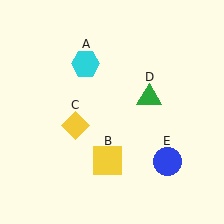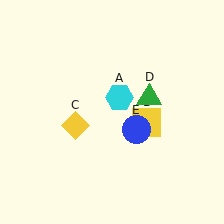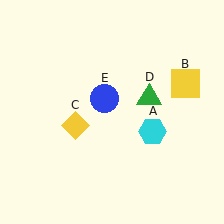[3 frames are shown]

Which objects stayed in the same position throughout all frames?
Yellow diamond (object C) and green triangle (object D) remained stationary.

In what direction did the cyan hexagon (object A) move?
The cyan hexagon (object A) moved down and to the right.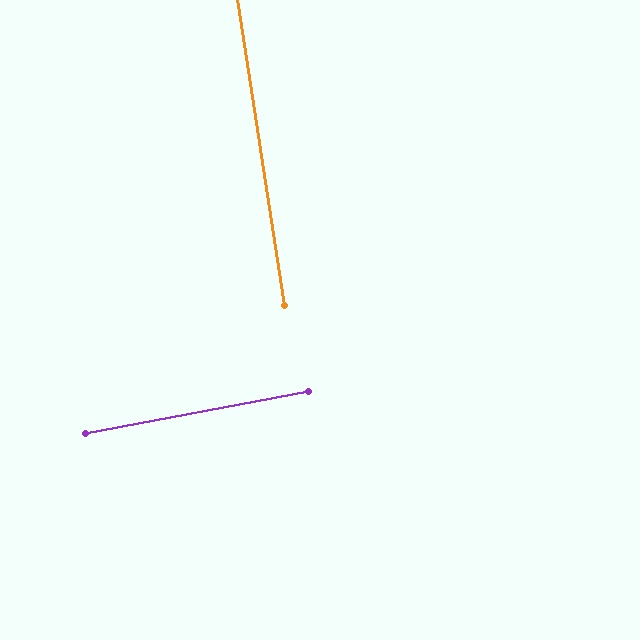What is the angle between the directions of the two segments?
Approximately 88 degrees.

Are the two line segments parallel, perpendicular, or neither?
Perpendicular — they meet at approximately 88°.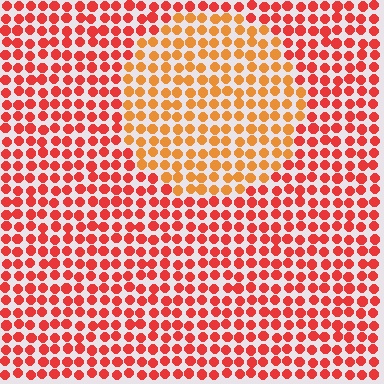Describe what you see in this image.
The image is filled with small red elements in a uniform arrangement. A circle-shaped region is visible where the elements are tinted to a slightly different hue, forming a subtle color boundary.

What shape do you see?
I see a circle.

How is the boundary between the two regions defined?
The boundary is defined purely by a slight shift in hue (about 31 degrees). Spacing, size, and orientation are identical on both sides.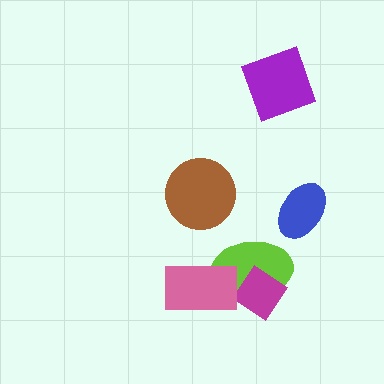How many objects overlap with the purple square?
0 objects overlap with the purple square.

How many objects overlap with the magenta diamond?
1 object overlaps with the magenta diamond.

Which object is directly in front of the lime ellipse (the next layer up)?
The magenta diamond is directly in front of the lime ellipse.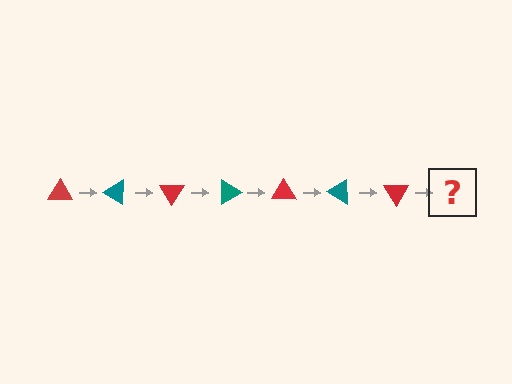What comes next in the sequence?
The next element should be a teal triangle, rotated 210 degrees from the start.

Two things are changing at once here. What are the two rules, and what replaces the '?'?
The two rules are that it rotates 30 degrees each step and the color cycles through red and teal. The '?' should be a teal triangle, rotated 210 degrees from the start.